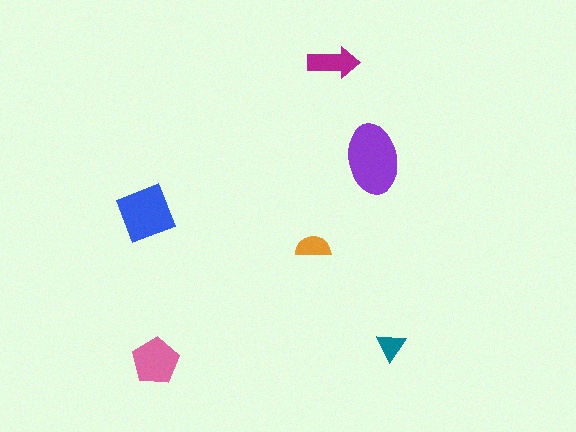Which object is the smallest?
The teal triangle.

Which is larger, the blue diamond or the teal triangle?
The blue diamond.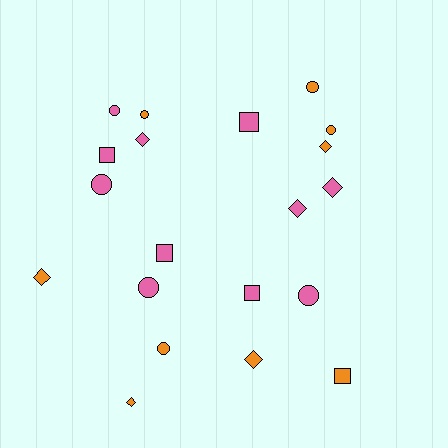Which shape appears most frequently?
Circle, with 8 objects.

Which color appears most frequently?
Pink, with 11 objects.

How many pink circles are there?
There are 4 pink circles.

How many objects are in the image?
There are 20 objects.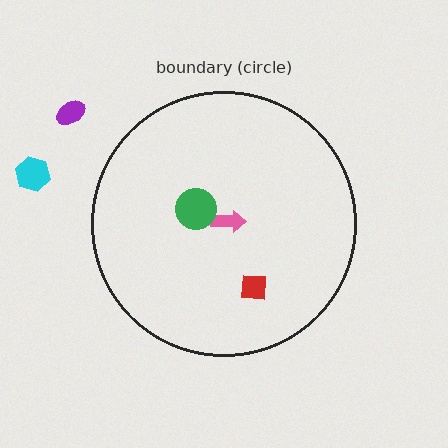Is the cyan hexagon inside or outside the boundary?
Outside.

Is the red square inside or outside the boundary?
Inside.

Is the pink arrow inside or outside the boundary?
Inside.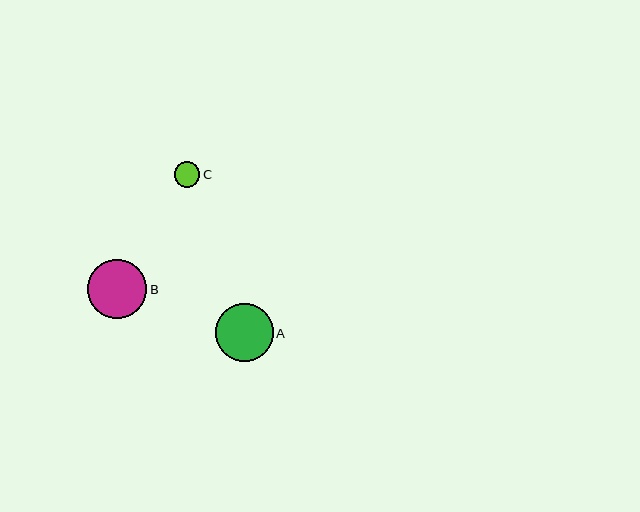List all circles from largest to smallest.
From largest to smallest: B, A, C.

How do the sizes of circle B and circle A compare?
Circle B and circle A are approximately the same size.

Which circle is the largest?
Circle B is the largest with a size of approximately 59 pixels.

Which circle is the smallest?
Circle C is the smallest with a size of approximately 26 pixels.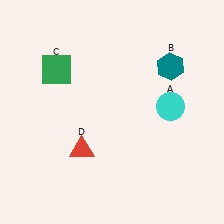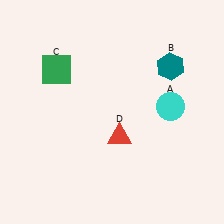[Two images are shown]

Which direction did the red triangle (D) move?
The red triangle (D) moved right.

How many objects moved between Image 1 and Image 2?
1 object moved between the two images.